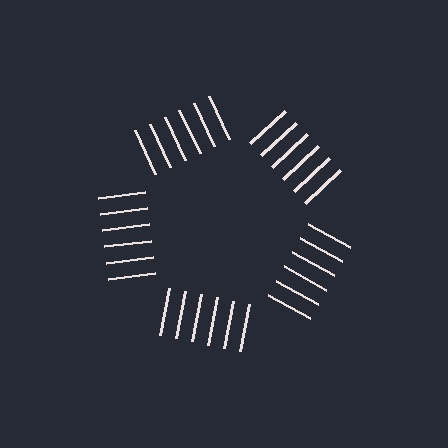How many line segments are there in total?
30 — 6 along each of the 5 edges.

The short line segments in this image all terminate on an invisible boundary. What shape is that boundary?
An illusory pentagon — the line segments terminate on its edges but no continuous stroke is drawn.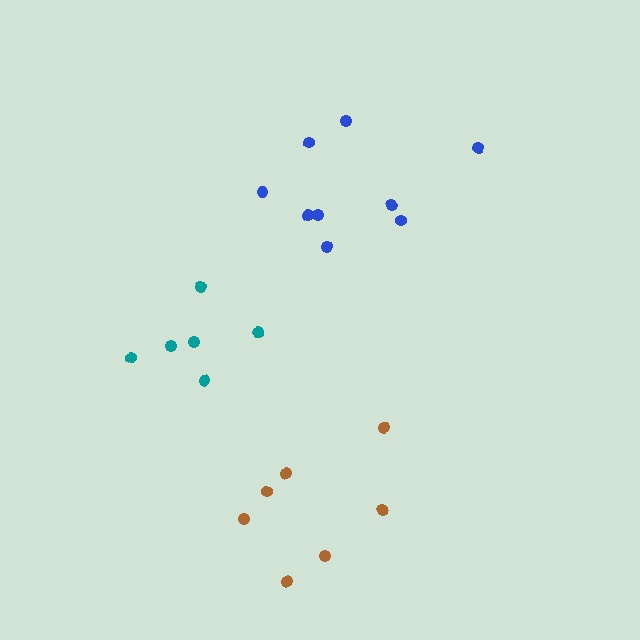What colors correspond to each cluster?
The clusters are colored: blue, brown, teal.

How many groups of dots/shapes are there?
There are 3 groups.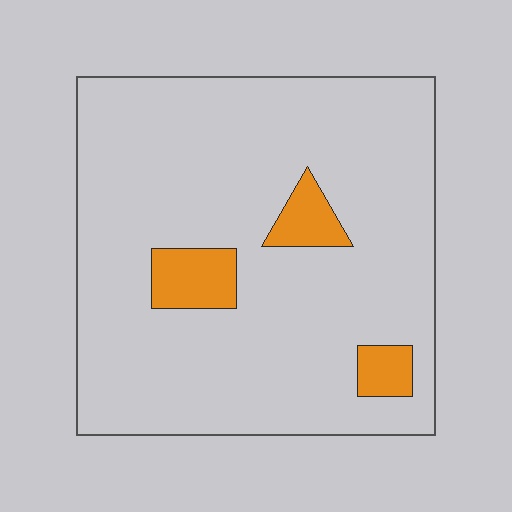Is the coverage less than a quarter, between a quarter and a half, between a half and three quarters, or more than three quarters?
Less than a quarter.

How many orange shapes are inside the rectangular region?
3.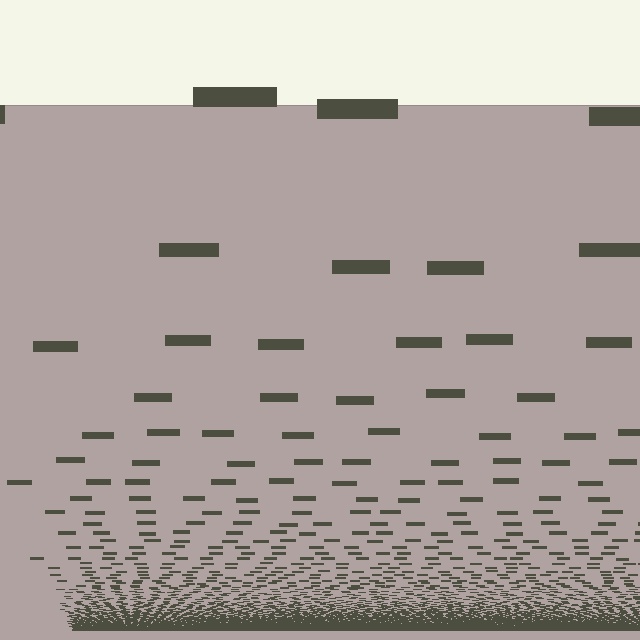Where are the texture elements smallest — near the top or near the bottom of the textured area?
Near the bottom.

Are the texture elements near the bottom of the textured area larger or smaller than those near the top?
Smaller. The gradient is inverted — elements near the bottom are smaller and denser.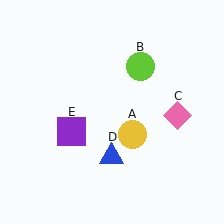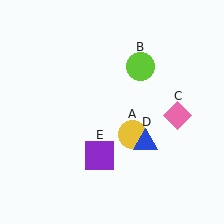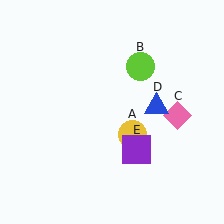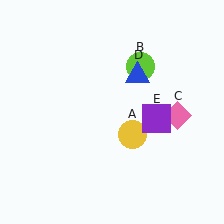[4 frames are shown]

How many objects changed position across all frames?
2 objects changed position: blue triangle (object D), purple square (object E).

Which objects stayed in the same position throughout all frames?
Yellow circle (object A) and lime circle (object B) and pink diamond (object C) remained stationary.